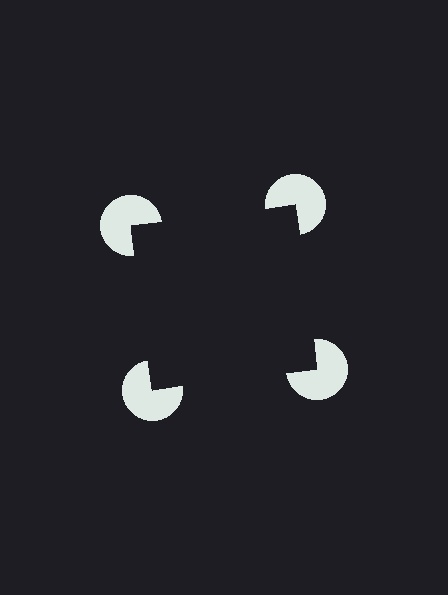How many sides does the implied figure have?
4 sides.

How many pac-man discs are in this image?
There are 4 — one at each vertex of the illusory square.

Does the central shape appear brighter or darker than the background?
It typically appears slightly darker than the background, even though no actual brightness change is drawn.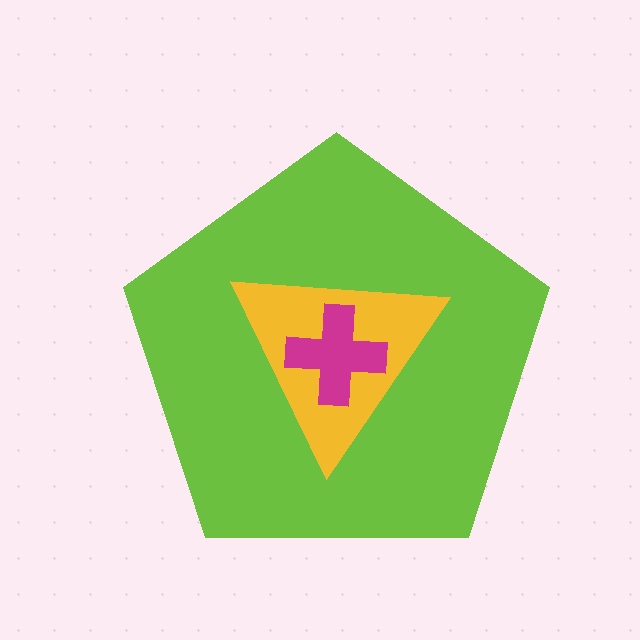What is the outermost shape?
The lime pentagon.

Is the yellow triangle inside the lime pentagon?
Yes.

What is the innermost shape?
The magenta cross.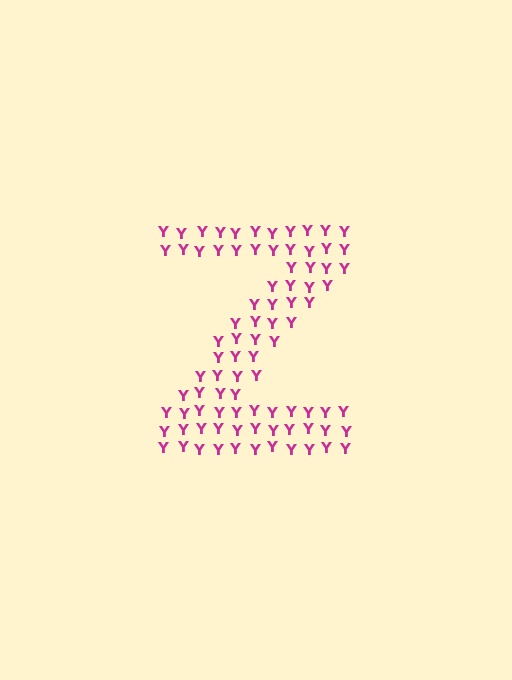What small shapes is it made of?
It is made of small letter Y's.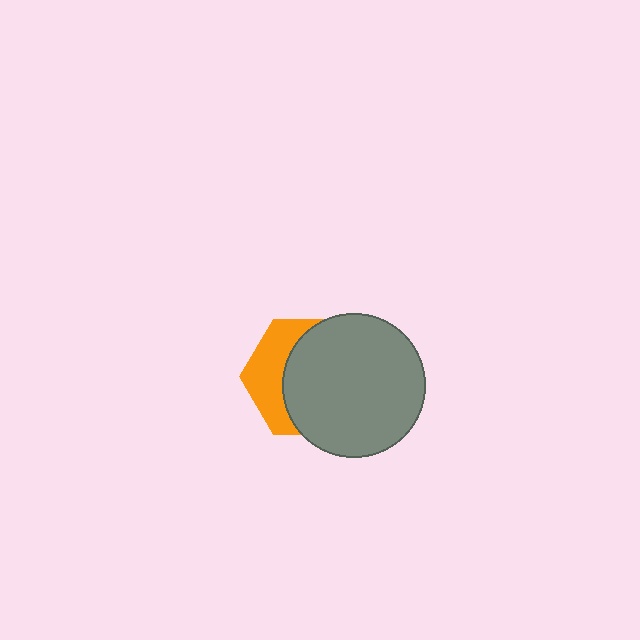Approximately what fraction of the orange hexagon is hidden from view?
Roughly 65% of the orange hexagon is hidden behind the gray circle.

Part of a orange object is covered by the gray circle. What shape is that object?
It is a hexagon.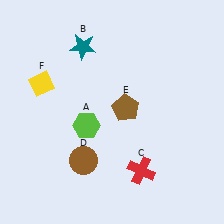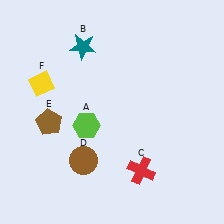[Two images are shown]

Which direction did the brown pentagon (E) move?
The brown pentagon (E) moved left.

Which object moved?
The brown pentagon (E) moved left.